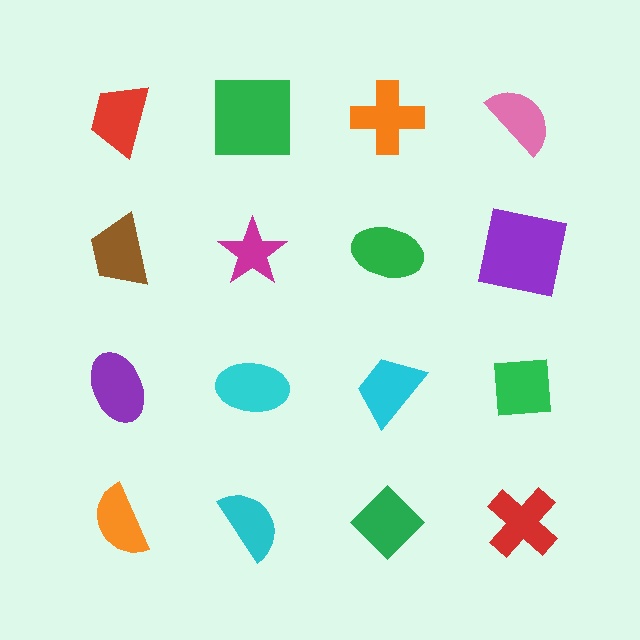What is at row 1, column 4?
A pink semicircle.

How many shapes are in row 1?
4 shapes.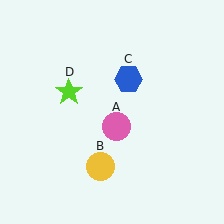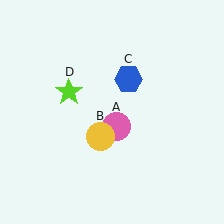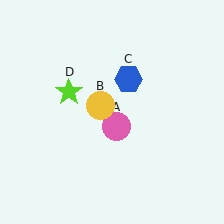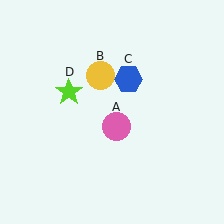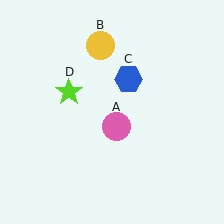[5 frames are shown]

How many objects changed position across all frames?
1 object changed position: yellow circle (object B).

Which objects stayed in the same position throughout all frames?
Pink circle (object A) and blue hexagon (object C) and lime star (object D) remained stationary.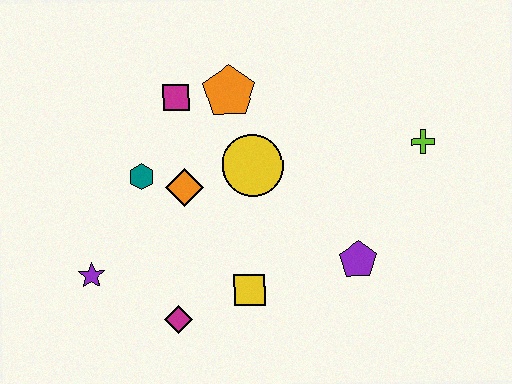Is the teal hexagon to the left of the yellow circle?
Yes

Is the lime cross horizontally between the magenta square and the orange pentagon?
No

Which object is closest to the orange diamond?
The teal hexagon is closest to the orange diamond.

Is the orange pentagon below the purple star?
No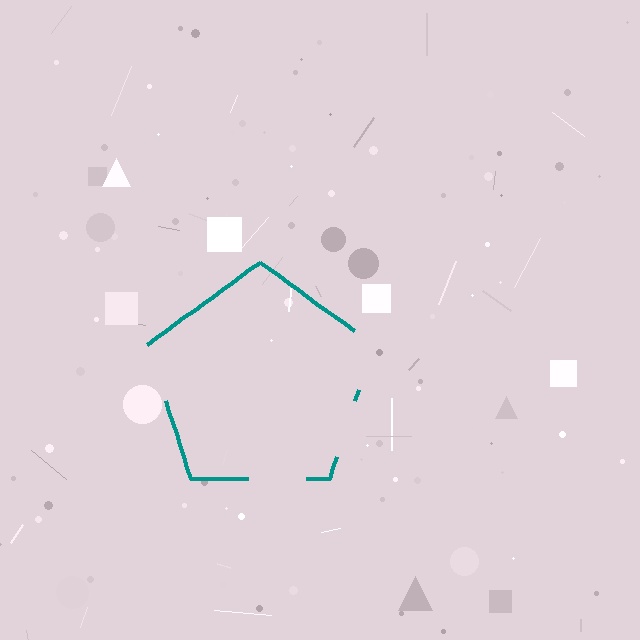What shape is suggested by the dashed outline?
The dashed outline suggests a pentagon.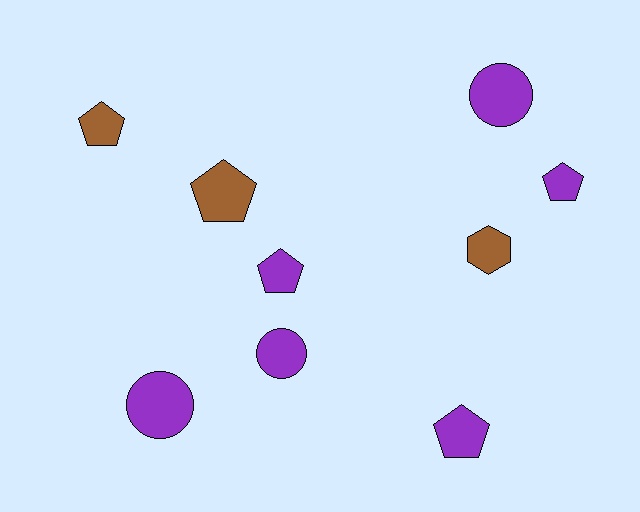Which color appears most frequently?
Purple, with 6 objects.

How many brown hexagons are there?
There is 1 brown hexagon.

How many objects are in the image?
There are 9 objects.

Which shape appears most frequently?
Pentagon, with 5 objects.